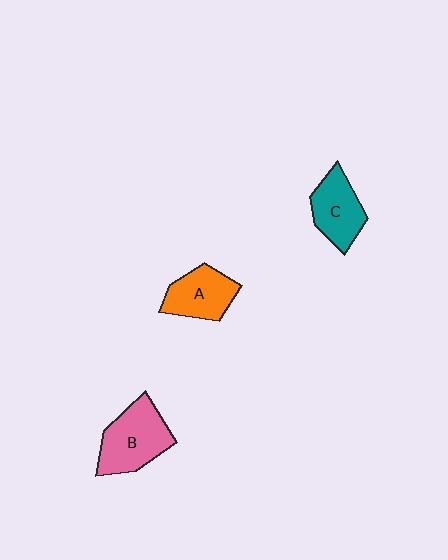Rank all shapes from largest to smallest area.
From largest to smallest: B (pink), A (orange), C (teal).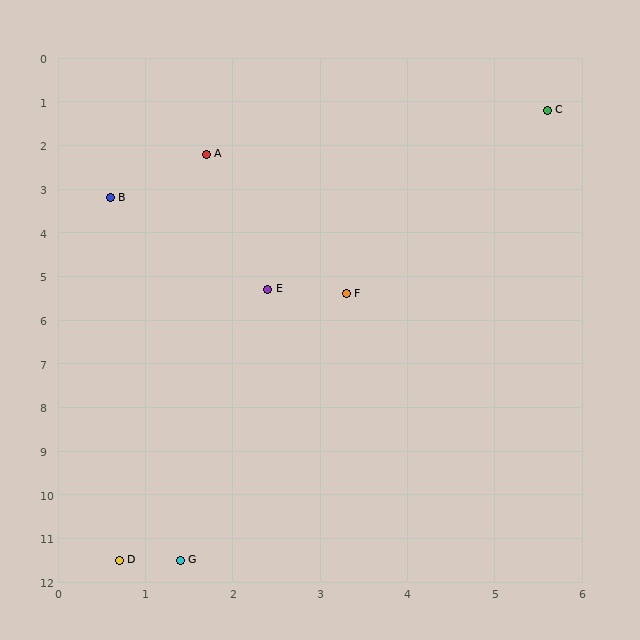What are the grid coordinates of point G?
Point G is at approximately (1.4, 11.5).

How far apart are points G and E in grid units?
Points G and E are about 6.3 grid units apart.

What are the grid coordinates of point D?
Point D is at approximately (0.7, 11.5).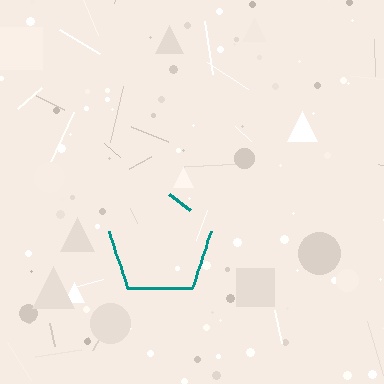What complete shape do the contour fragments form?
The contour fragments form a pentagon.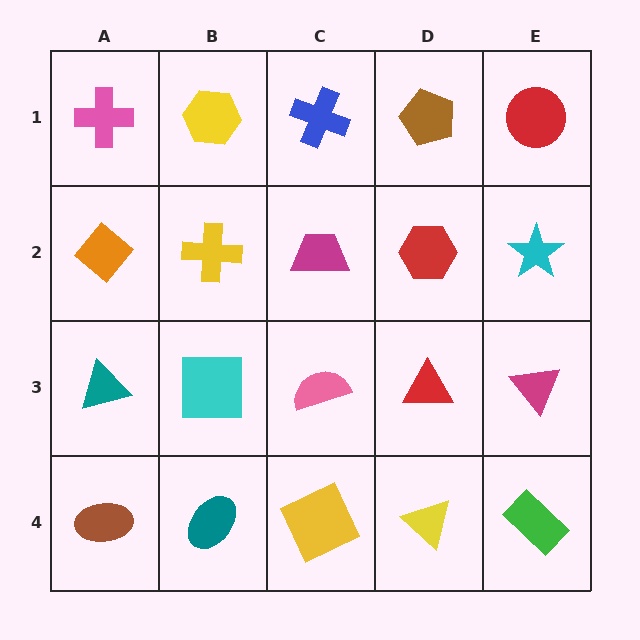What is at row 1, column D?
A brown pentagon.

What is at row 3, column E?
A magenta triangle.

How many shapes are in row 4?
5 shapes.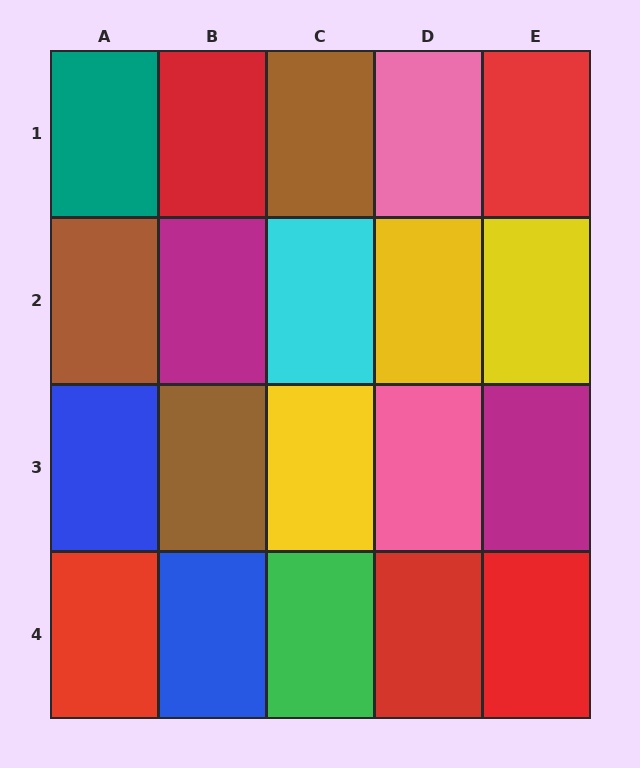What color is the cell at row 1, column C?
Brown.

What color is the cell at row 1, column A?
Teal.